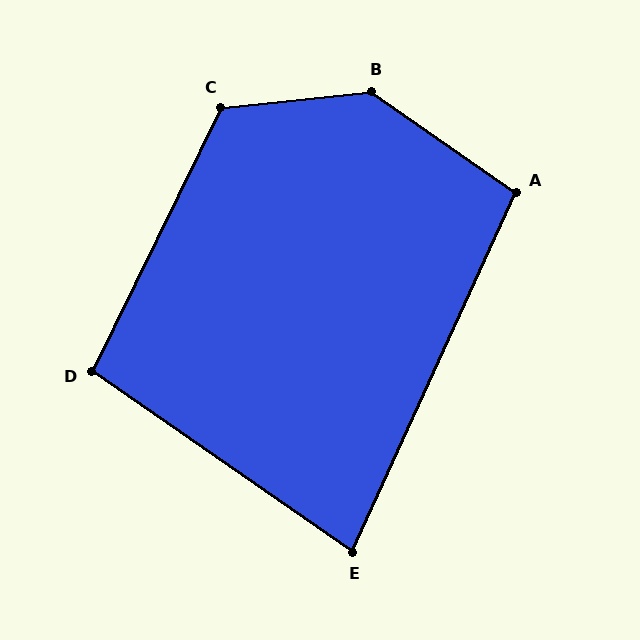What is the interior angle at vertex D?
Approximately 99 degrees (obtuse).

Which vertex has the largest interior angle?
B, at approximately 139 degrees.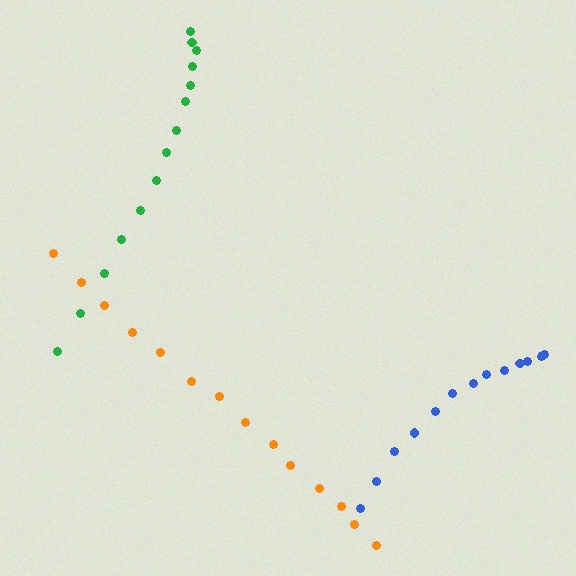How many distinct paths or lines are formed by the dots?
There are 3 distinct paths.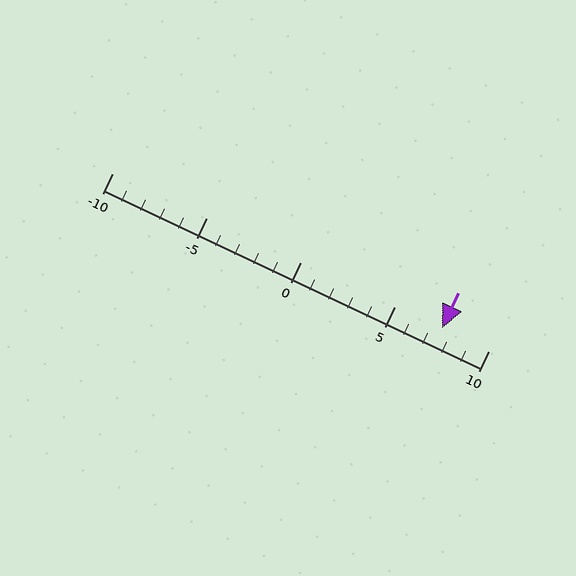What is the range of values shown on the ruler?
The ruler shows values from -10 to 10.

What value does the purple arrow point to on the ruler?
The purple arrow points to approximately 8.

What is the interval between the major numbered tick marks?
The major tick marks are spaced 5 units apart.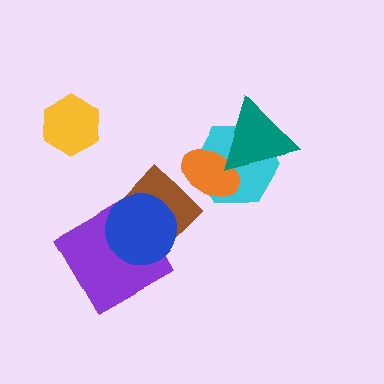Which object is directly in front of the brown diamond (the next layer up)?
The purple diamond is directly in front of the brown diamond.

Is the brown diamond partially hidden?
Yes, it is partially covered by another shape.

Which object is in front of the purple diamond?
The blue circle is in front of the purple diamond.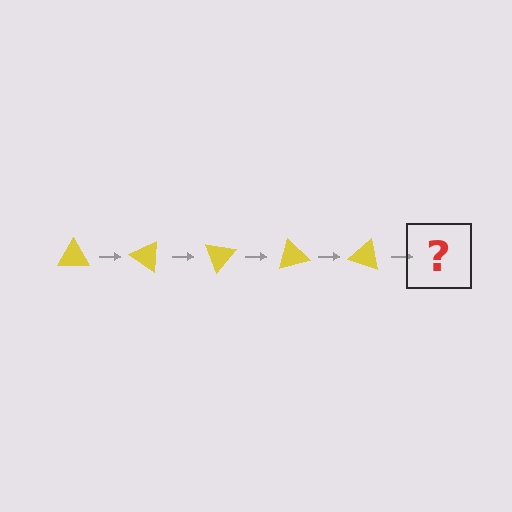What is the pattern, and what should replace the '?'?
The pattern is that the triangle rotates 35 degrees each step. The '?' should be a yellow triangle rotated 175 degrees.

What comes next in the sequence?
The next element should be a yellow triangle rotated 175 degrees.